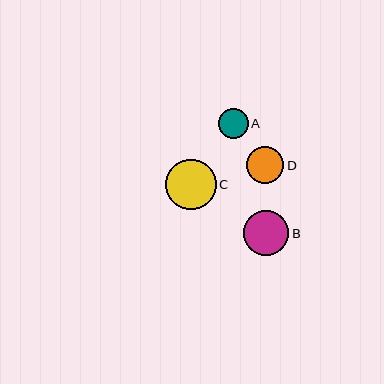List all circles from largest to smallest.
From largest to smallest: C, B, D, A.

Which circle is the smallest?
Circle A is the smallest with a size of approximately 30 pixels.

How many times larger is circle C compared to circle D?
Circle C is approximately 1.4 times the size of circle D.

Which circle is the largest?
Circle C is the largest with a size of approximately 50 pixels.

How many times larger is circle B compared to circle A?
Circle B is approximately 1.5 times the size of circle A.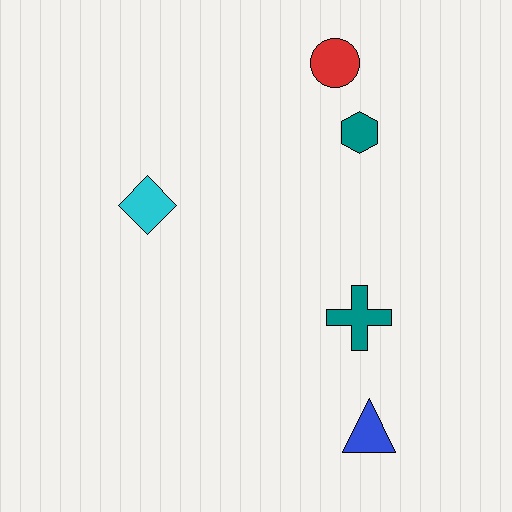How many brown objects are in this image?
There are no brown objects.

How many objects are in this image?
There are 5 objects.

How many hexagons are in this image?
There is 1 hexagon.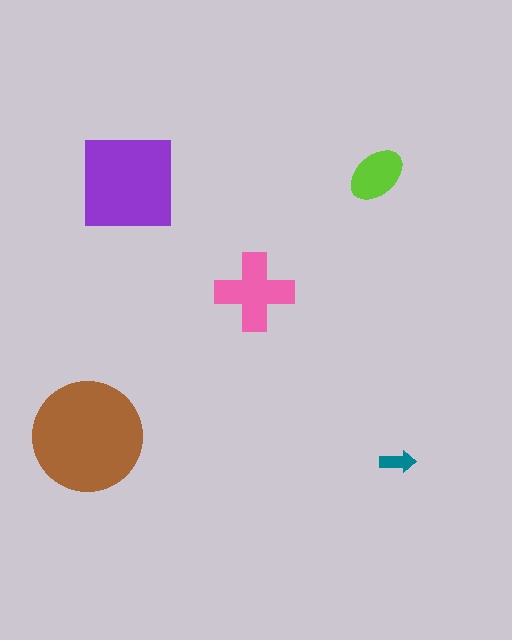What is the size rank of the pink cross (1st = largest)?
3rd.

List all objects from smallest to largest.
The teal arrow, the lime ellipse, the pink cross, the purple square, the brown circle.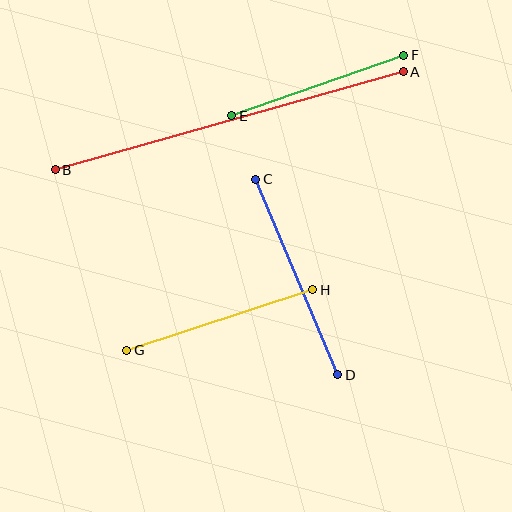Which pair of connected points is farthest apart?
Points A and B are farthest apart.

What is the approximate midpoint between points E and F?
The midpoint is at approximately (318, 85) pixels.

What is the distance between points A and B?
The distance is approximately 361 pixels.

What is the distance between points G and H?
The distance is approximately 196 pixels.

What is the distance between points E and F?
The distance is approximately 183 pixels.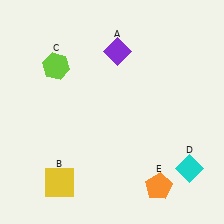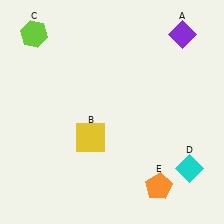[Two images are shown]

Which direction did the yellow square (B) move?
The yellow square (B) moved up.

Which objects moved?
The objects that moved are: the purple diamond (A), the yellow square (B), the lime hexagon (C).